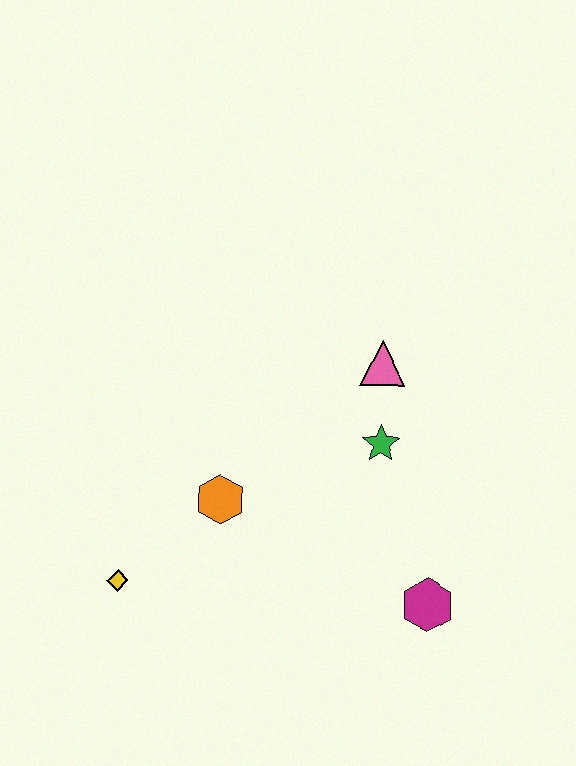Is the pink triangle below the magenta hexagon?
No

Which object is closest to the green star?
The pink triangle is closest to the green star.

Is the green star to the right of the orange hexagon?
Yes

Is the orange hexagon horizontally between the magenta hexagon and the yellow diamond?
Yes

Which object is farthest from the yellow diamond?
The pink triangle is farthest from the yellow diamond.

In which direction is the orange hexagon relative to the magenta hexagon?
The orange hexagon is to the left of the magenta hexagon.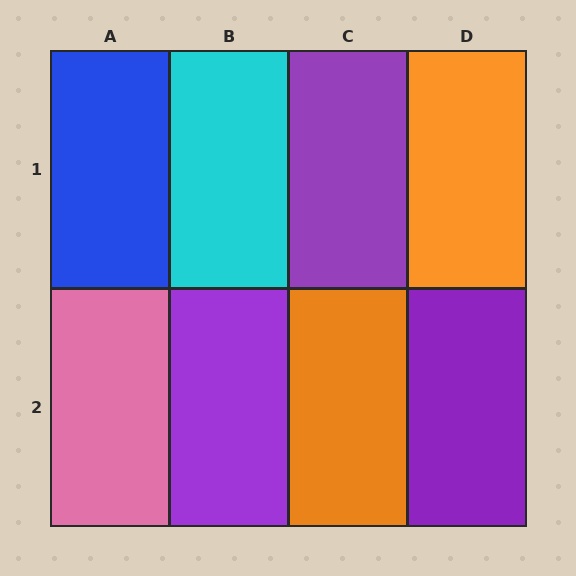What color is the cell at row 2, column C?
Orange.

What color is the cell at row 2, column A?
Pink.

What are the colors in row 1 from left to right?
Blue, cyan, purple, orange.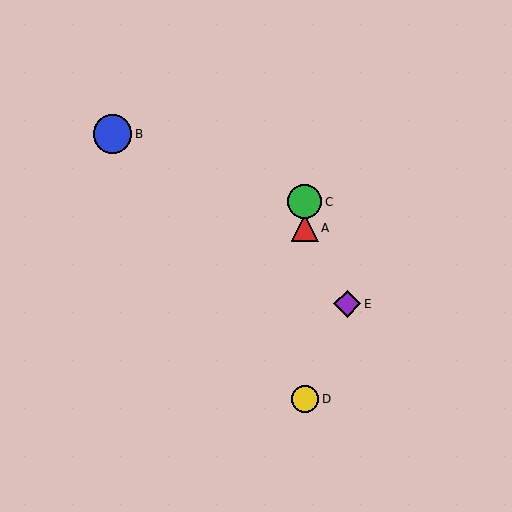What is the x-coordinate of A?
Object A is at x≈305.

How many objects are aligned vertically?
3 objects (A, C, D) are aligned vertically.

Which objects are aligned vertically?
Objects A, C, D are aligned vertically.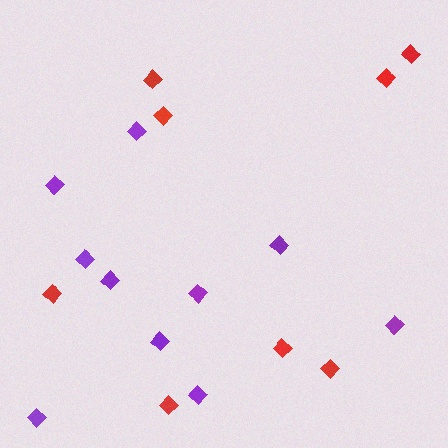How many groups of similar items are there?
There are 2 groups: one group of red diamonds (8) and one group of purple diamonds (10).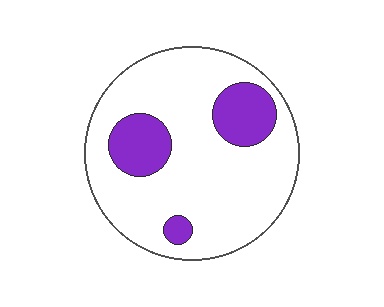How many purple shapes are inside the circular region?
3.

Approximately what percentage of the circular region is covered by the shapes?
Approximately 20%.